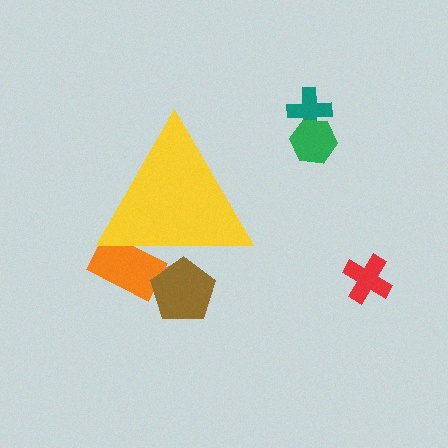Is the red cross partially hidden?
No, the red cross is fully visible.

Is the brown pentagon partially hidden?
Yes, the brown pentagon is partially hidden behind the yellow triangle.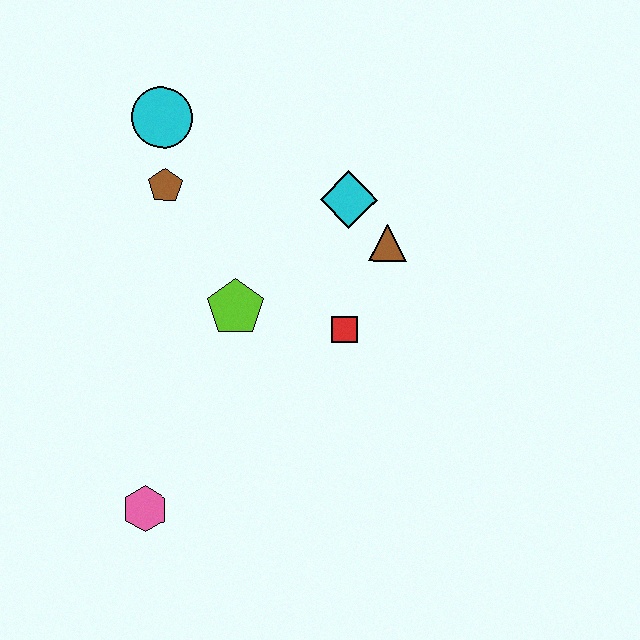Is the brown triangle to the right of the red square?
Yes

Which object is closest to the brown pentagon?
The cyan circle is closest to the brown pentagon.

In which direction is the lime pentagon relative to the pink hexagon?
The lime pentagon is above the pink hexagon.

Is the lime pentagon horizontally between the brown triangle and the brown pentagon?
Yes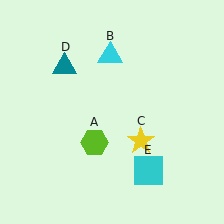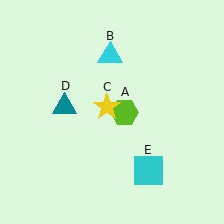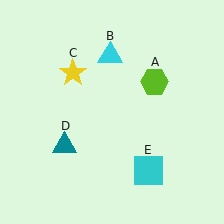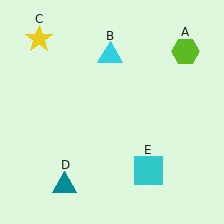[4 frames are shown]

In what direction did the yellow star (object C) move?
The yellow star (object C) moved up and to the left.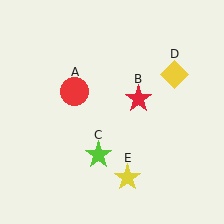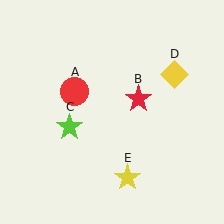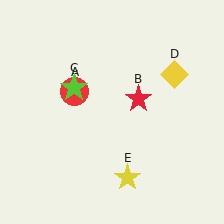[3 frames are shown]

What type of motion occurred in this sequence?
The lime star (object C) rotated clockwise around the center of the scene.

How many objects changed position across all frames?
1 object changed position: lime star (object C).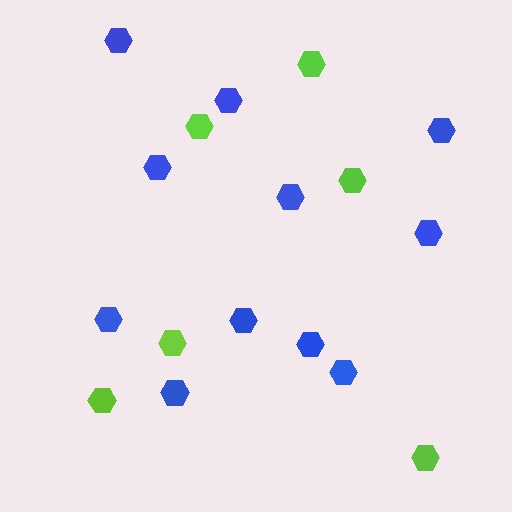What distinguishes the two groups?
There are 2 groups: one group of blue hexagons (11) and one group of lime hexagons (6).